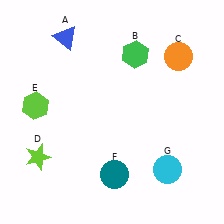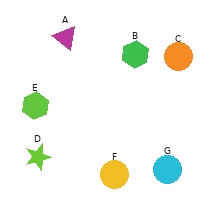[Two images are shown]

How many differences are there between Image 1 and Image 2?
There are 2 differences between the two images.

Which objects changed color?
A changed from blue to magenta. F changed from teal to yellow.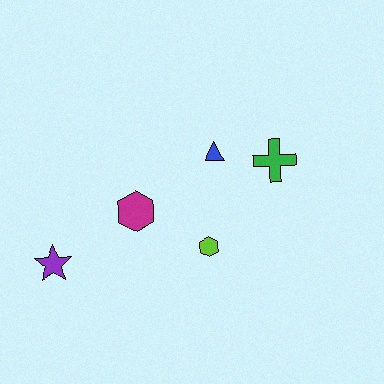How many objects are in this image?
There are 5 objects.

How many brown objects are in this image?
There are no brown objects.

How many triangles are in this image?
There is 1 triangle.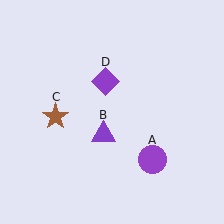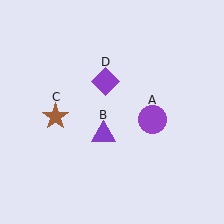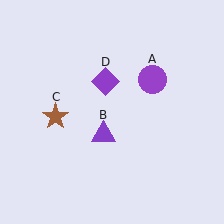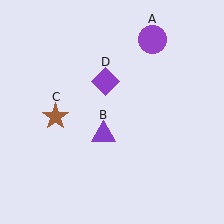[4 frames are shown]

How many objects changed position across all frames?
1 object changed position: purple circle (object A).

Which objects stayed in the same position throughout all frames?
Purple triangle (object B) and brown star (object C) and purple diamond (object D) remained stationary.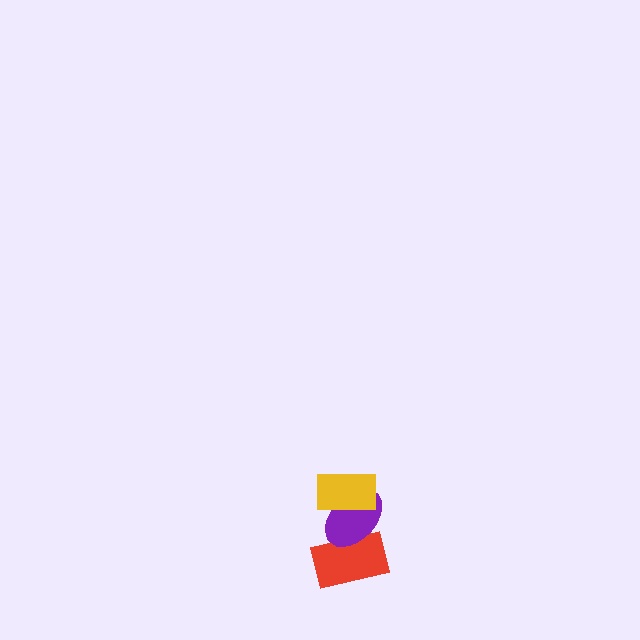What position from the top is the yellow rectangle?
The yellow rectangle is 1st from the top.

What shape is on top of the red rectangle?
The purple ellipse is on top of the red rectangle.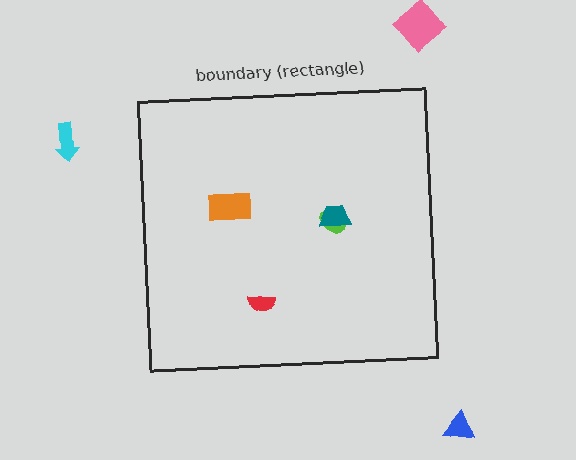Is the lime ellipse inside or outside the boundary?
Inside.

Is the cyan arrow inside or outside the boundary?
Outside.